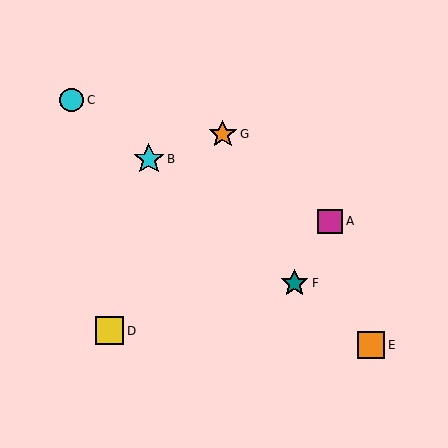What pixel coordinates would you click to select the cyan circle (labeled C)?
Click at (72, 100) to select the cyan circle C.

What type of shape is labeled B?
Shape B is a cyan star.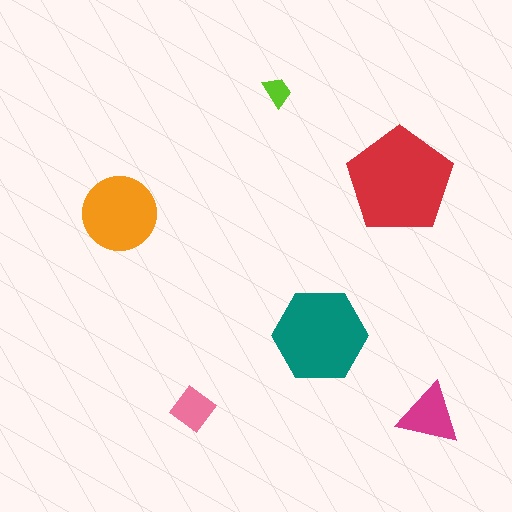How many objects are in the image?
There are 6 objects in the image.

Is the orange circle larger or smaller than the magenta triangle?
Larger.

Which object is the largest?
The red pentagon.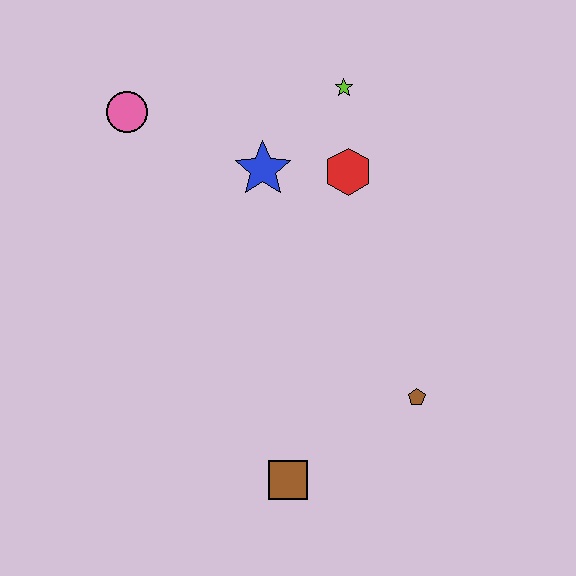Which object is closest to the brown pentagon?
The brown square is closest to the brown pentagon.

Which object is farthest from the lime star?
The brown square is farthest from the lime star.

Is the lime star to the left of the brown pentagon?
Yes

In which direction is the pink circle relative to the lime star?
The pink circle is to the left of the lime star.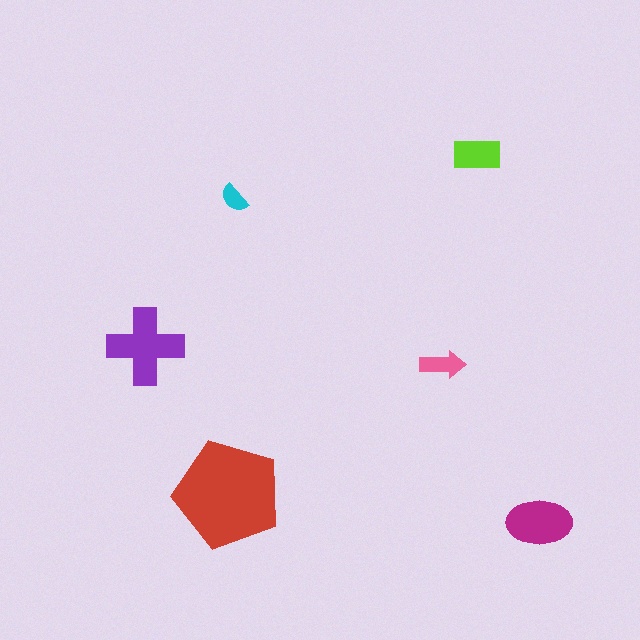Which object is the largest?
The red pentagon.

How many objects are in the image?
There are 6 objects in the image.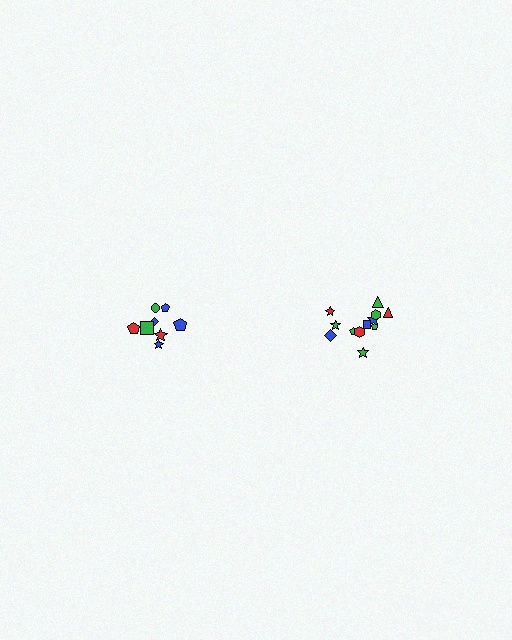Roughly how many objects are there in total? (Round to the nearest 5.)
Roughly 20 objects in total.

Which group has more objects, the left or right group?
The right group.